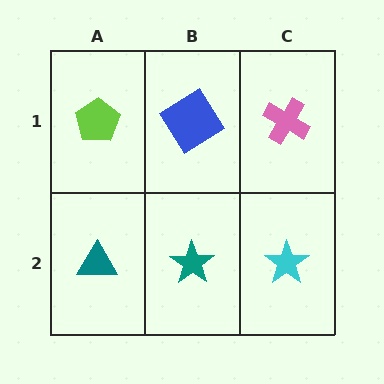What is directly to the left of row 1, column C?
A blue diamond.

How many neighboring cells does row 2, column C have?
2.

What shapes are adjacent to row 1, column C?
A cyan star (row 2, column C), a blue diamond (row 1, column B).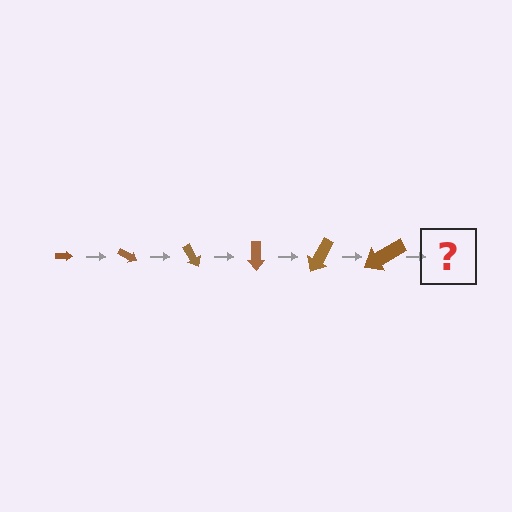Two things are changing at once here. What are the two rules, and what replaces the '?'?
The two rules are that the arrow grows larger each step and it rotates 30 degrees each step. The '?' should be an arrow, larger than the previous one and rotated 180 degrees from the start.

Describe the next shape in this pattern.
It should be an arrow, larger than the previous one and rotated 180 degrees from the start.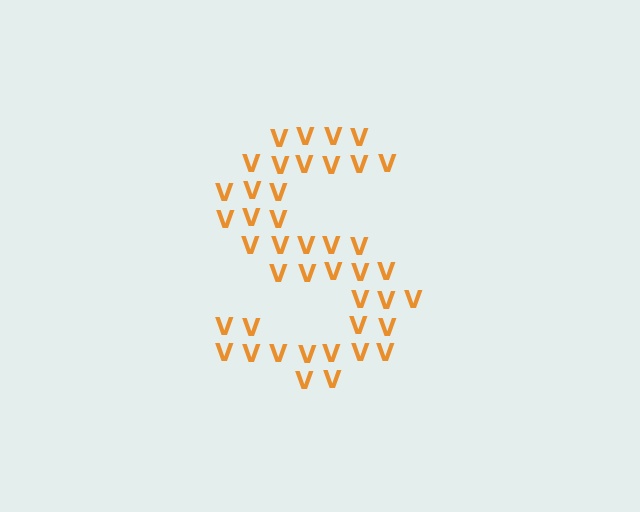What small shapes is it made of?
It is made of small letter V's.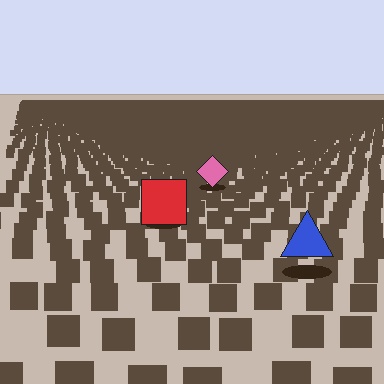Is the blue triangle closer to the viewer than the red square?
Yes. The blue triangle is closer — you can tell from the texture gradient: the ground texture is coarser near it.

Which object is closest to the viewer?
The blue triangle is closest. The texture marks near it are larger and more spread out.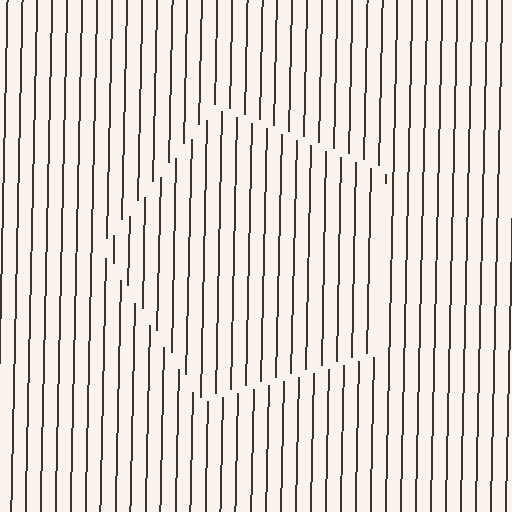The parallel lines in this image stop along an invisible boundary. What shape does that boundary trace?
An illusory pentagon. The interior of the shape contains the same grating, shifted by half a period — the contour is defined by the phase discontinuity where line-ends from the inner and outer gratings abut.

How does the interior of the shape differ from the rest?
The interior of the shape contains the same grating, shifted by half a period — the contour is defined by the phase discontinuity where line-ends from the inner and outer gratings abut.